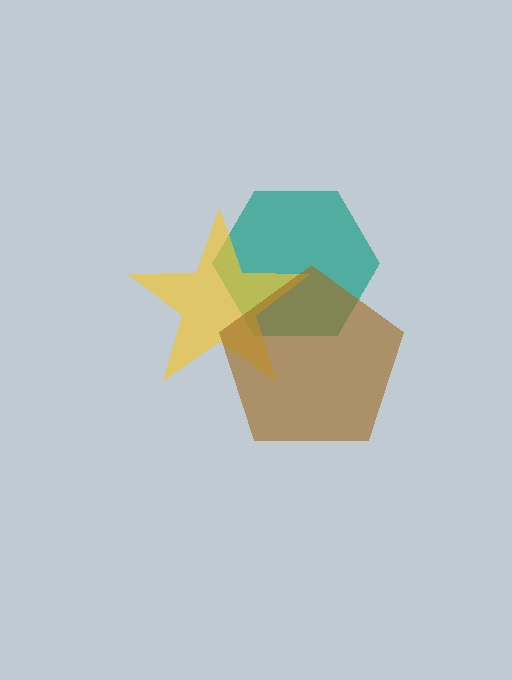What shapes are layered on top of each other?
The layered shapes are: a teal hexagon, a yellow star, a brown pentagon.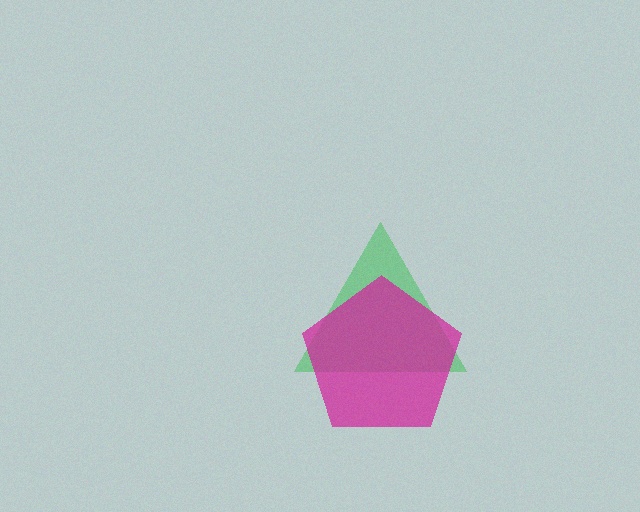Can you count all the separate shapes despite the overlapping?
Yes, there are 2 separate shapes.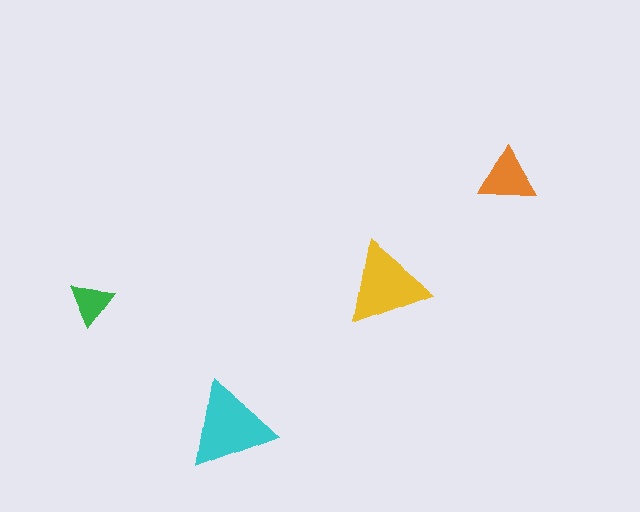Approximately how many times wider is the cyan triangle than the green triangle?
About 2 times wider.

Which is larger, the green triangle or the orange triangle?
The orange one.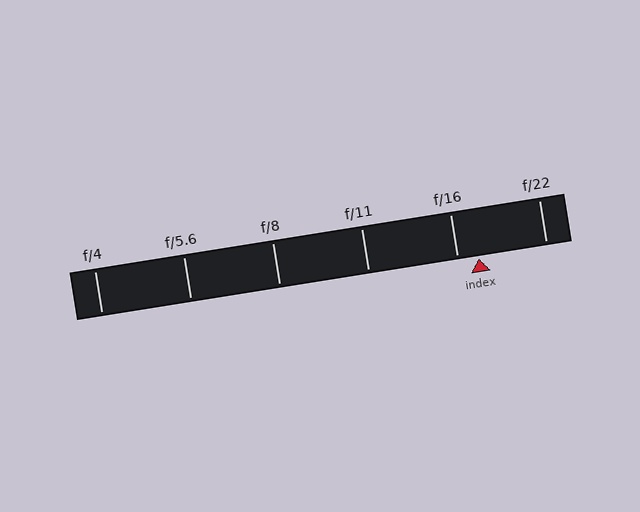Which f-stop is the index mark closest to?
The index mark is closest to f/16.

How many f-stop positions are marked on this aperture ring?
There are 6 f-stop positions marked.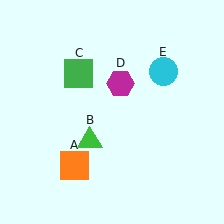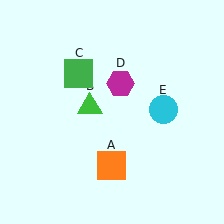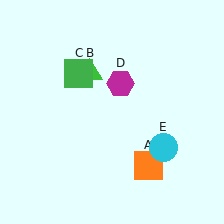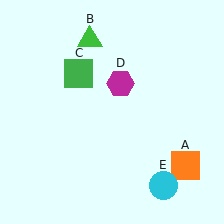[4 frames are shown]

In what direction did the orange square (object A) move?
The orange square (object A) moved right.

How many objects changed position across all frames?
3 objects changed position: orange square (object A), green triangle (object B), cyan circle (object E).